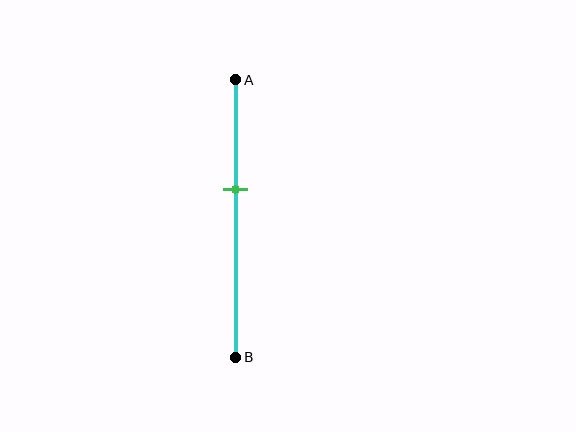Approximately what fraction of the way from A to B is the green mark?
The green mark is approximately 40% of the way from A to B.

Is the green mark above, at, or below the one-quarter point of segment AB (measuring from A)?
The green mark is below the one-quarter point of segment AB.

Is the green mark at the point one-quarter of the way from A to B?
No, the mark is at about 40% from A, not at the 25% one-quarter point.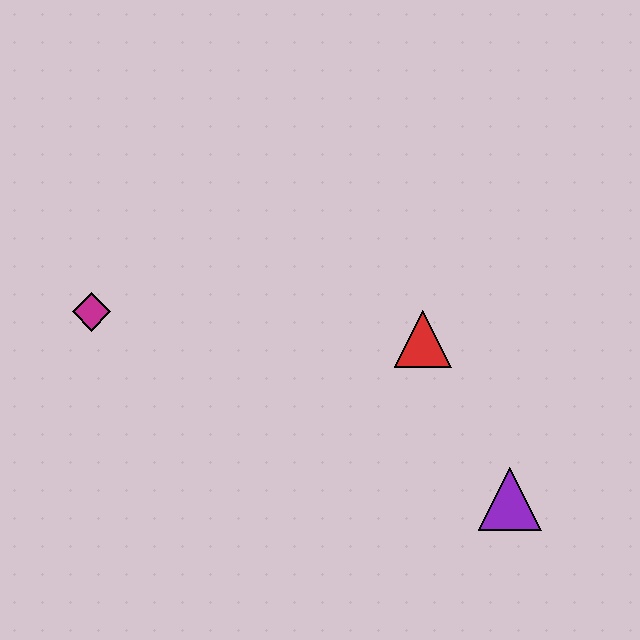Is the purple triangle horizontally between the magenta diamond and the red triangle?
No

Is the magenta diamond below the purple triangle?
No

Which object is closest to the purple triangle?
The red triangle is closest to the purple triangle.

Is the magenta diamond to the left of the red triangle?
Yes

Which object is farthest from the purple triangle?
The magenta diamond is farthest from the purple triangle.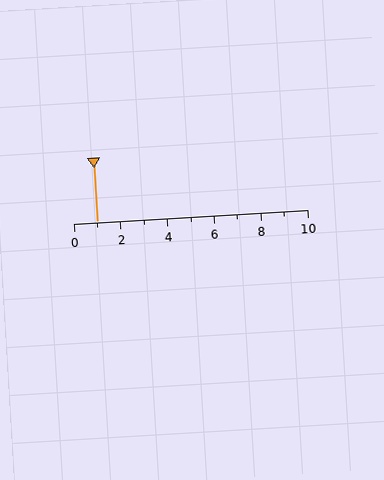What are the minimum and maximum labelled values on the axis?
The axis runs from 0 to 10.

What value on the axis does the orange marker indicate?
The marker indicates approximately 1.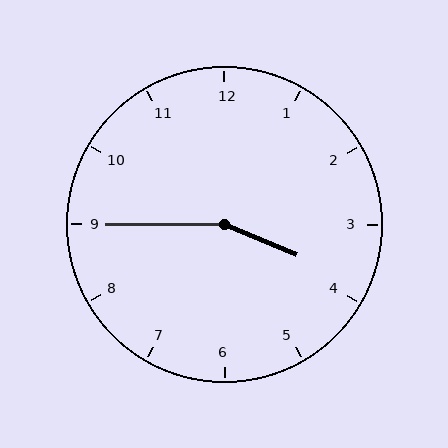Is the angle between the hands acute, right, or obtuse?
It is obtuse.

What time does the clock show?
3:45.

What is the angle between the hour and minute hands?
Approximately 158 degrees.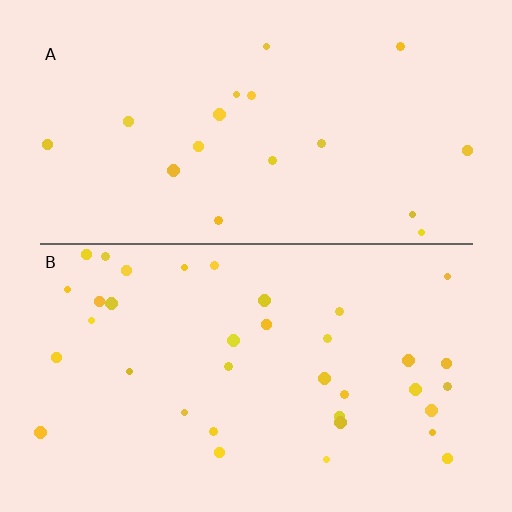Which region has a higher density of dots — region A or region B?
B (the bottom).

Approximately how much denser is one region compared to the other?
Approximately 2.0× — region B over region A.